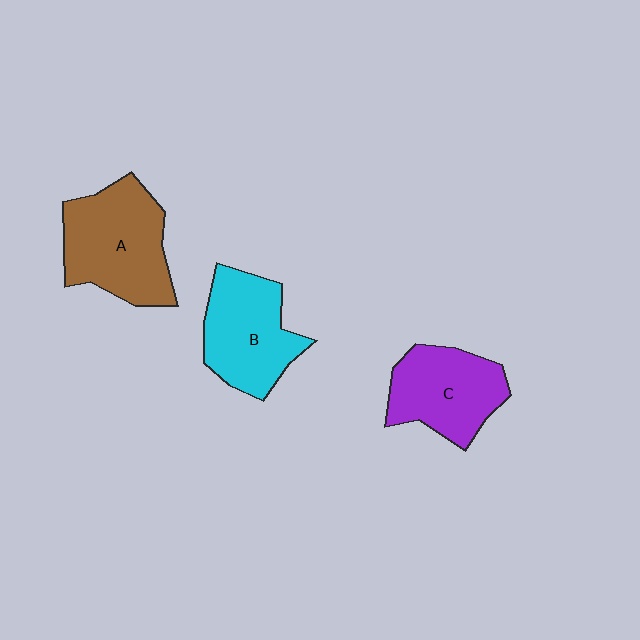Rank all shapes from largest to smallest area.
From largest to smallest: A (brown), B (cyan), C (purple).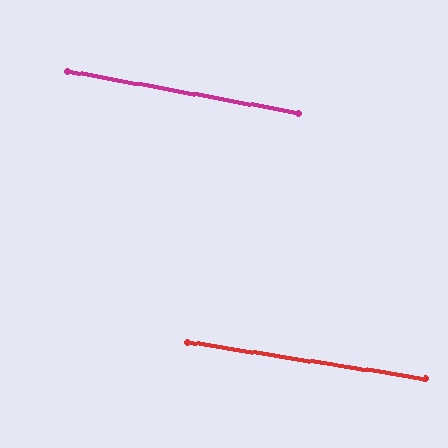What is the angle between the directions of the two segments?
Approximately 1 degree.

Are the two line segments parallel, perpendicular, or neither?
Parallel — their directions differ by only 1.4°.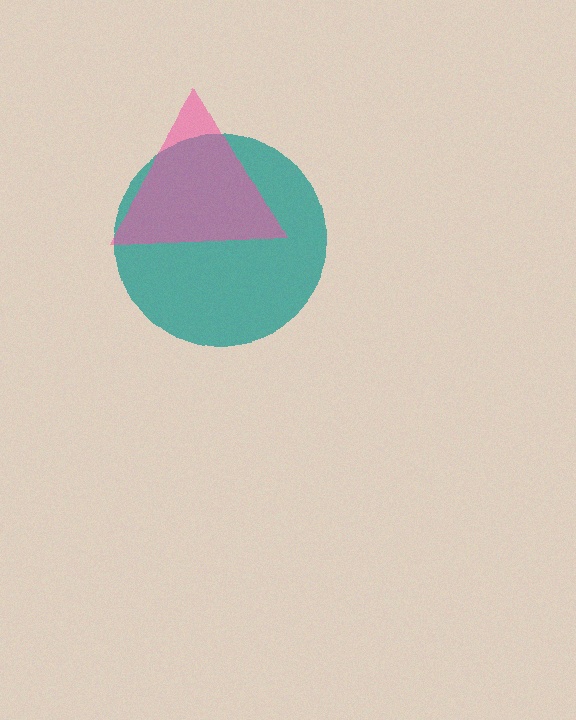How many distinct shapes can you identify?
There are 2 distinct shapes: a teal circle, a pink triangle.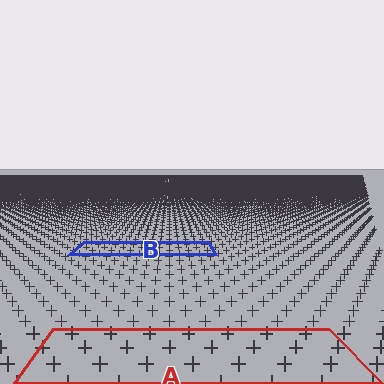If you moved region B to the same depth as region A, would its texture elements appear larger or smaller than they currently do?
They would appear larger. At a closer depth, the same texture elements are projected at a bigger on-screen size.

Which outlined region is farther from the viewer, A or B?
Region B is farther from the viewer — the texture elements inside it appear smaller and more densely packed.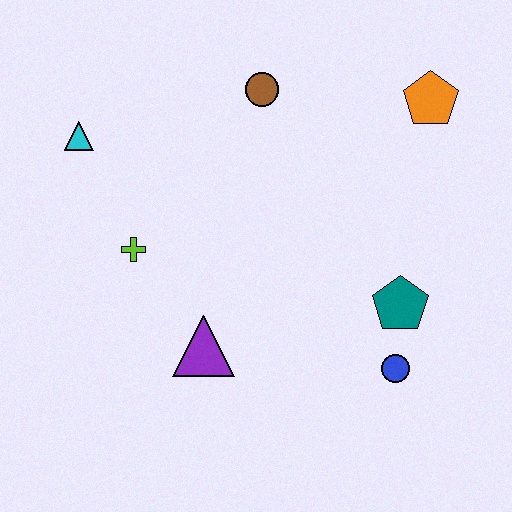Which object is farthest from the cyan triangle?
The blue circle is farthest from the cyan triangle.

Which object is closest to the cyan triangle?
The lime cross is closest to the cyan triangle.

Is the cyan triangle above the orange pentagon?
No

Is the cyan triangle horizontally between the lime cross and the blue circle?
No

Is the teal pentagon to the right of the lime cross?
Yes